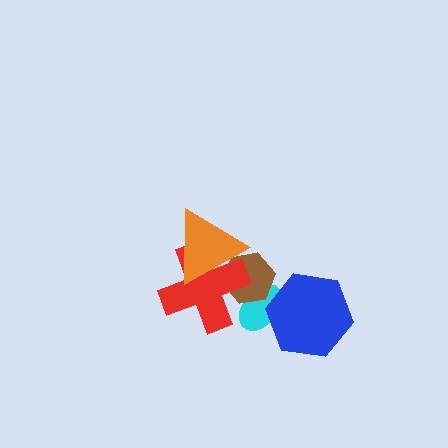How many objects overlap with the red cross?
3 objects overlap with the red cross.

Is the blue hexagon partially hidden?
No, no other shape covers it.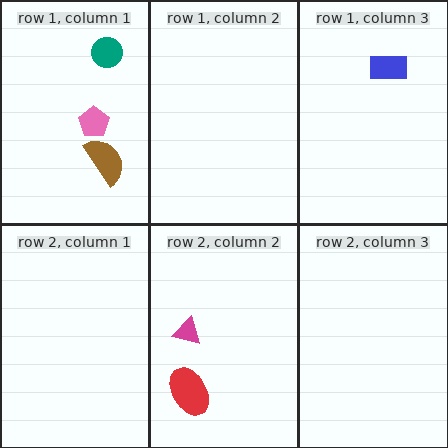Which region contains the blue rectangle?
The row 1, column 3 region.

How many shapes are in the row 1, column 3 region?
1.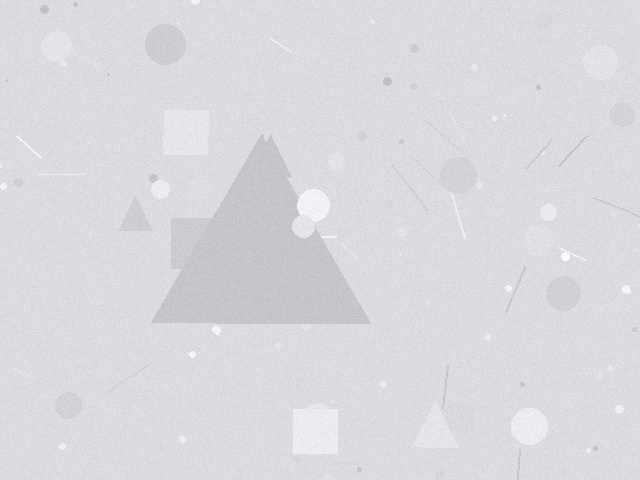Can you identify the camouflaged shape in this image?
The camouflaged shape is a triangle.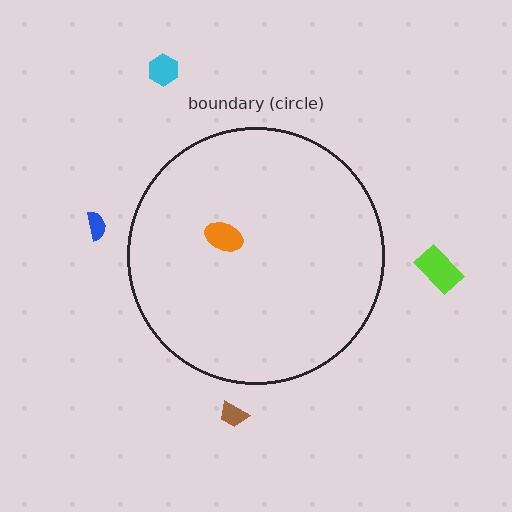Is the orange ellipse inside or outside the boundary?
Inside.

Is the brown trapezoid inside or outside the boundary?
Outside.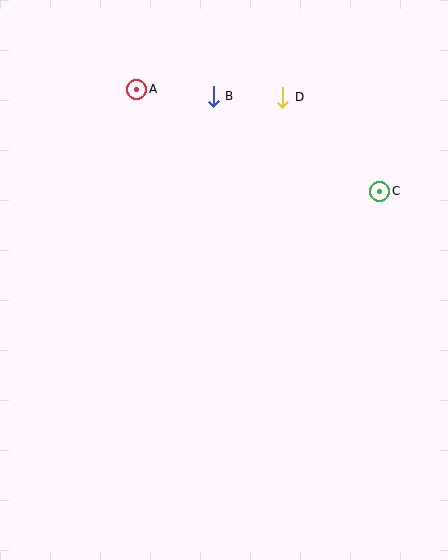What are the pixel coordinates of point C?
Point C is at (380, 191).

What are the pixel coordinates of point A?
Point A is at (137, 89).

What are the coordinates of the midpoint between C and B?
The midpoint between C and B is at (296, 144).